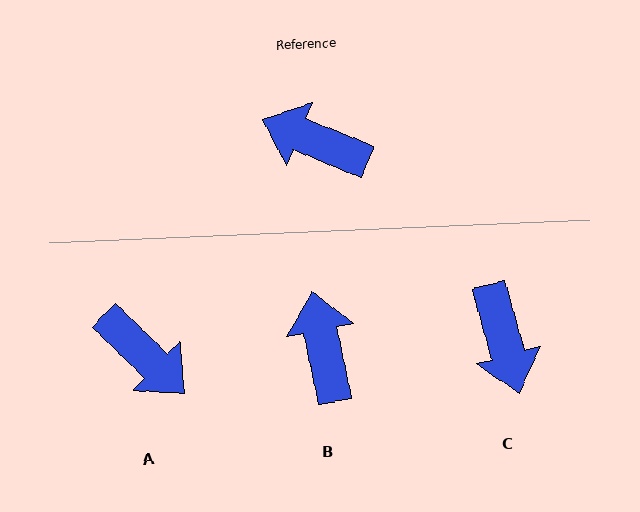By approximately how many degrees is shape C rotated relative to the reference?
Approximately 128 degrees counter-clockwise.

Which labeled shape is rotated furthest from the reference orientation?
A, about 158 degrees away.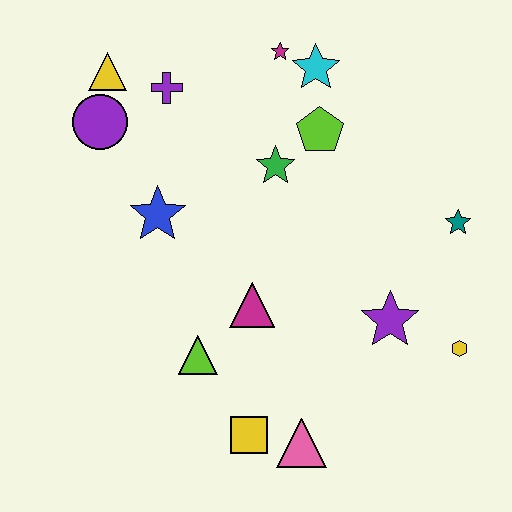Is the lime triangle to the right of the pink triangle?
No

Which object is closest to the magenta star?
The cyan star is closest to the magenta star.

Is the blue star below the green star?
Yes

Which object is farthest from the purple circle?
The yellow hexagon is farthest from the purple circle.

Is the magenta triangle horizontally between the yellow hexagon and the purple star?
No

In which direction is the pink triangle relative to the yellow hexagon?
The pink triangle is to the left of the yellow hexagon.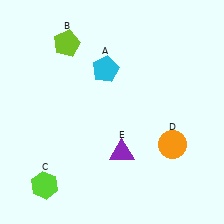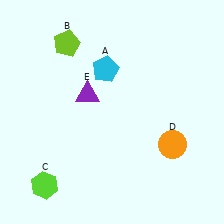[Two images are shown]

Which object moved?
The purple triangle (E) moved up.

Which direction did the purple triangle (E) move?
The purple triangle (E) moved up.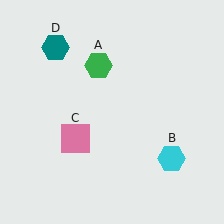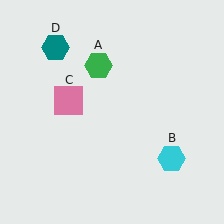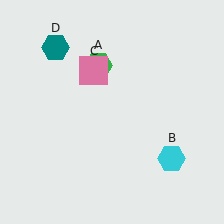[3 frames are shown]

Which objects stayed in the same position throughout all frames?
Green hexagon (object A) and cyan hexagon (object B) and teal hexagon (object D) remained stationary.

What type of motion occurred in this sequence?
The pink square (object C) rotated clockwise around the center of the scene.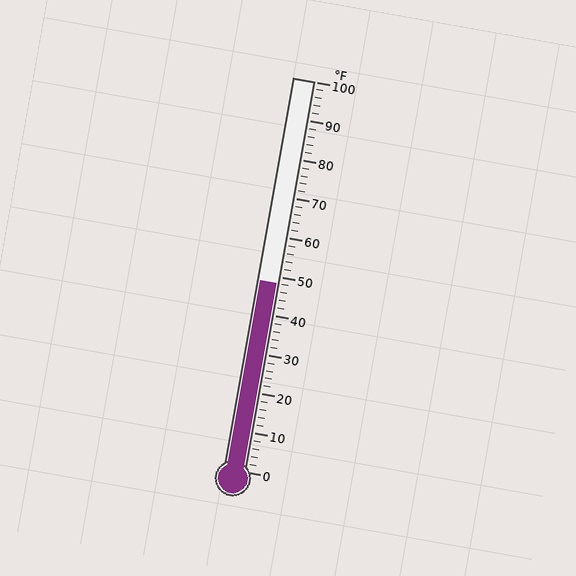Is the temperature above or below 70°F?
The temperature is below 70°F.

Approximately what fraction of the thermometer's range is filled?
The thermometer is filled to approximately 50% of its range.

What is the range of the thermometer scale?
The thermometer scale ranges from 0°F to 100°F.